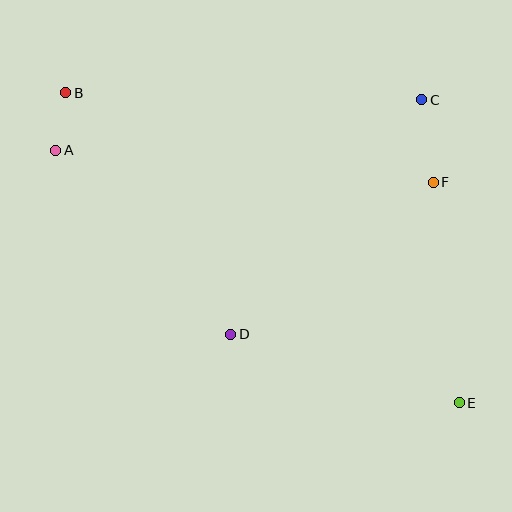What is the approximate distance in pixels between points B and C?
The distance between B and C is approximately 356 pixels.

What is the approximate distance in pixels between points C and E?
The distance between C and E is approximately 305 pixels.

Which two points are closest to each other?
Points A and B are closest to each other.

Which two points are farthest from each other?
Points B and E are farthest from each other.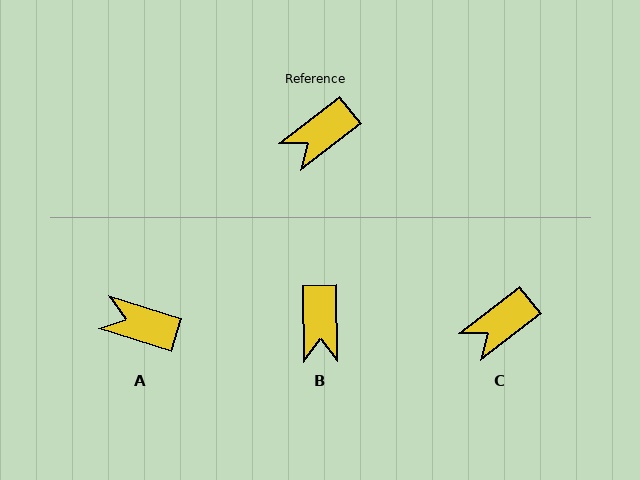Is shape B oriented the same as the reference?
No, it is off by about 53 degrees.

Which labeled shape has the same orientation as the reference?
C.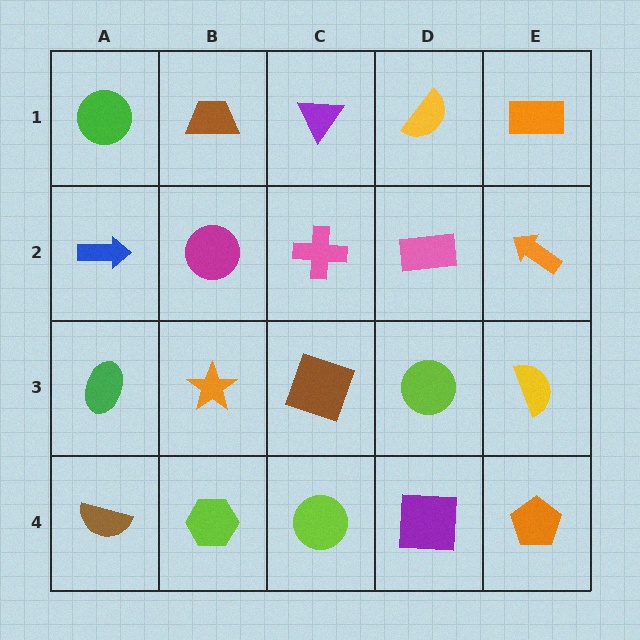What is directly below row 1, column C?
A pink cross.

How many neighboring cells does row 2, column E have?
3.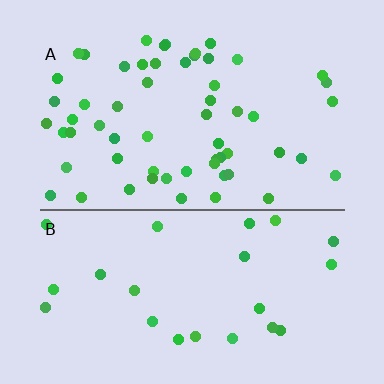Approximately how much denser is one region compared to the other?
Approximately 2.4× — region A over region B.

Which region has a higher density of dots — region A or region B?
A (the top).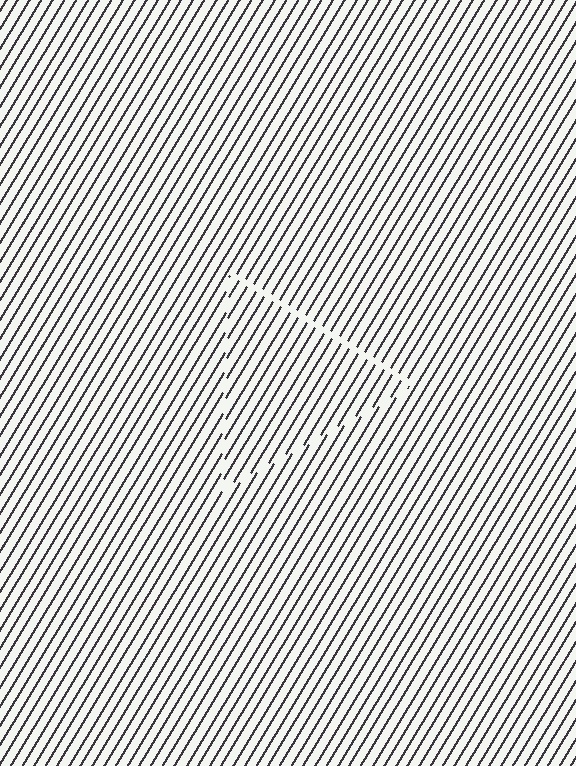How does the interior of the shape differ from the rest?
The interior of the shape contains the same grating, shifted by half a period — the contour is defined by the phase discontinuity where line-ends from the inner and outer gratings abut.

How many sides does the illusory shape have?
3 sides — the line-ends trace a triangle.